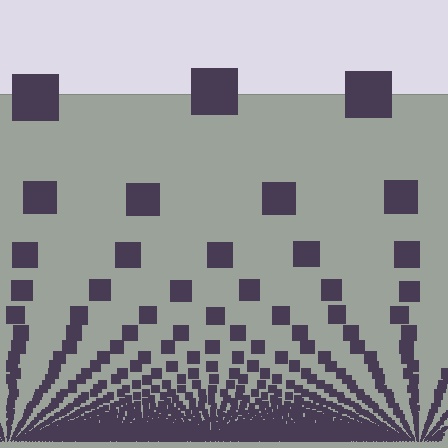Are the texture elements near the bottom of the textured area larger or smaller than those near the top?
Smaller. The gradient is inverted — elements near the bottom are smaller and denser.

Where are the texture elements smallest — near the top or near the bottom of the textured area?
Near the bottom.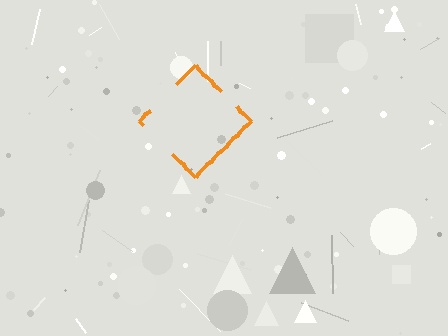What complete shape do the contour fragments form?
The contour fragments form a diamond.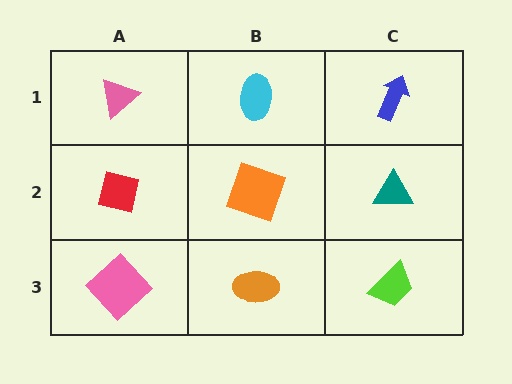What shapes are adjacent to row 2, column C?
A blue arrow (row 1, column C), a lime trapezoid (row 3, column C), an orange square (row 2, column B).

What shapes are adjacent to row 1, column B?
An orange square (row 2, column B), a pink triangle (row 1, column A), a blue arrow (row 1, column C).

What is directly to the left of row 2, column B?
A red square.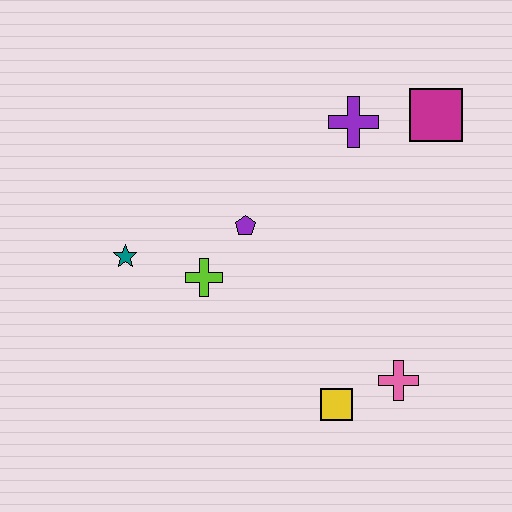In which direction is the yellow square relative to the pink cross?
The yellow square is to the left of the pink cross.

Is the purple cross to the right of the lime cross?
Yes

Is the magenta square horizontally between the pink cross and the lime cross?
No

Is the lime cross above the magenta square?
No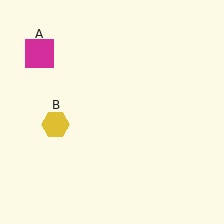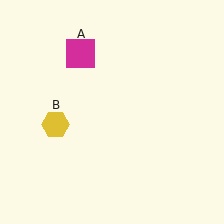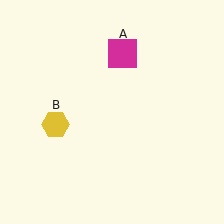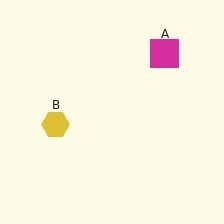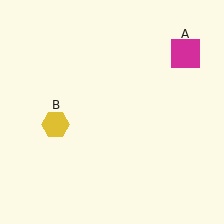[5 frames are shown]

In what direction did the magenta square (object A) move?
The magenta square (object A) moved right.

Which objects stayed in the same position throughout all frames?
Yellow hexagon (object B) remained stationary.